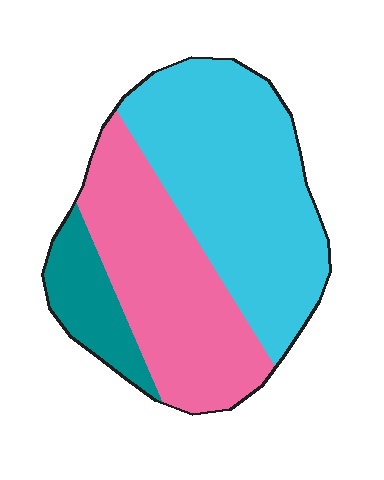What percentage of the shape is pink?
Pink takes up about three eighths (3/8) of the shape.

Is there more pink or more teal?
Pink.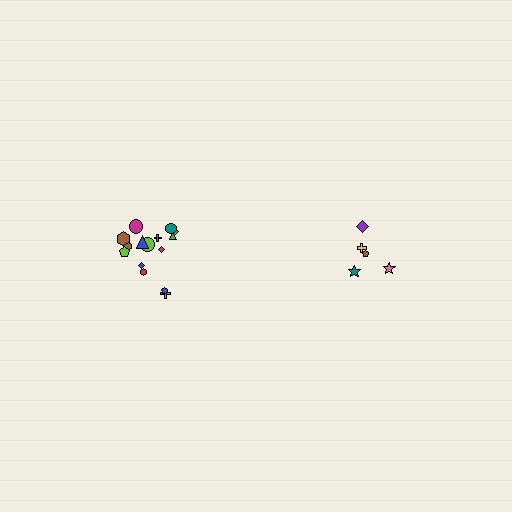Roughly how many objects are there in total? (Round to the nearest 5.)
Roughly 20 objects in total.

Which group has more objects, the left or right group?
The left group.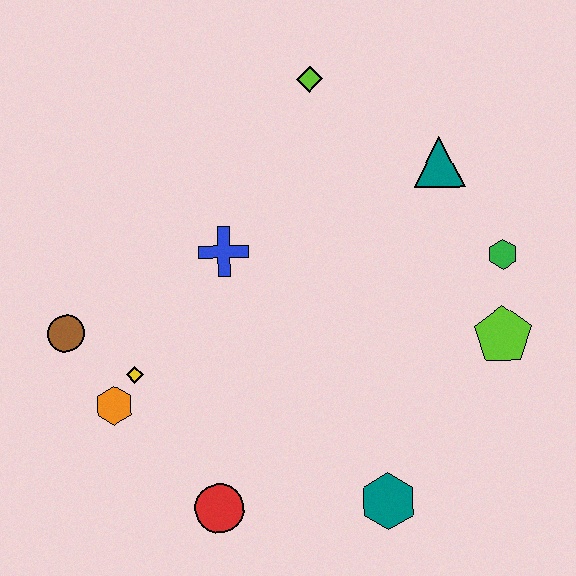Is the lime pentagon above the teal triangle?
No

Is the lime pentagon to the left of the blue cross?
No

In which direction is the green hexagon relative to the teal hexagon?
The green hexagon is above the teal hexagon.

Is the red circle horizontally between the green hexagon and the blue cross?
No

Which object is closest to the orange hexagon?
The yellow diamond is closest to the orange hexagon.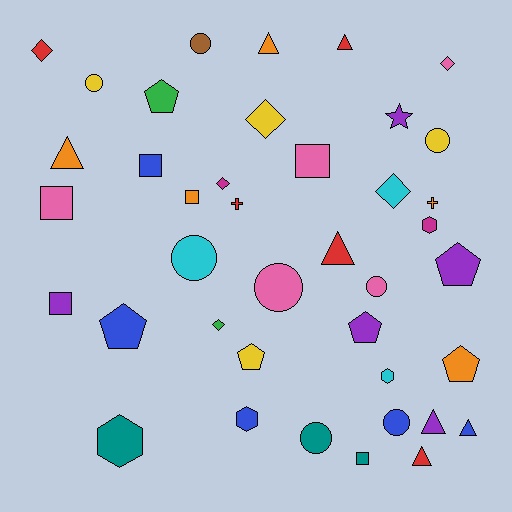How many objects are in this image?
There are 40 objects.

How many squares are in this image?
There are 6 squares.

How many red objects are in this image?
There are 5 red objects.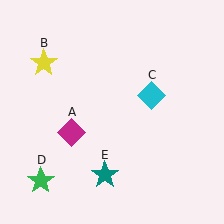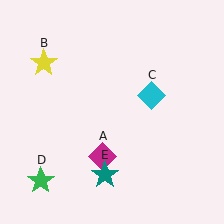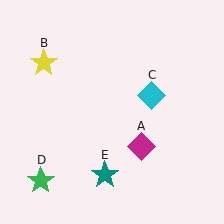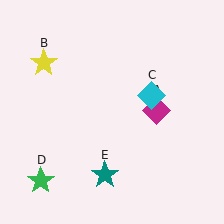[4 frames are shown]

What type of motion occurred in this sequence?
The magenta diamond (object A) rotated counterclockwise around the center of the scene.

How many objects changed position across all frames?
1 object changed position: magenta diamond (object A).